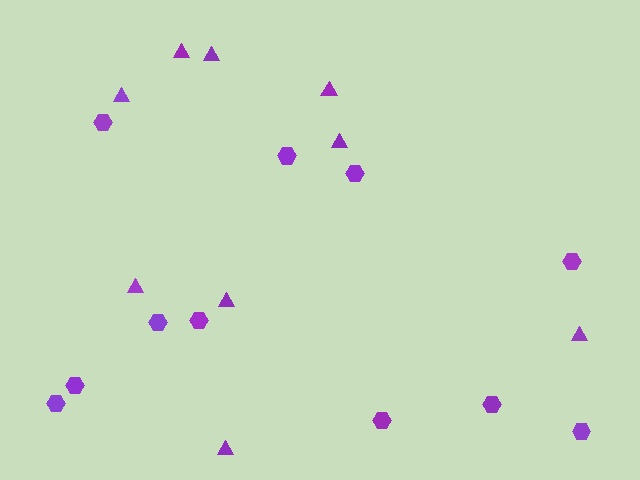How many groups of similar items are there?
There are 2 groups: one group of hexagons (11) and one group of triangles (9).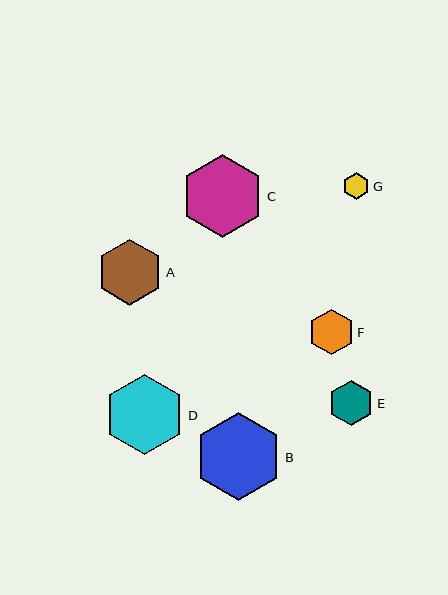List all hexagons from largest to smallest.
From largest to smallest: B, C, D, A, E, F, G.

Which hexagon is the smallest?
Hexagon G is the smallest with a size of approximately 27 pixels.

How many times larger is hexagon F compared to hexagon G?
Hexagon F is approximately 1.7 times the size of hexagon G.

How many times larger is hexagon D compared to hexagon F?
Hexagon D is approximately 1.8 times the size of hexagon F.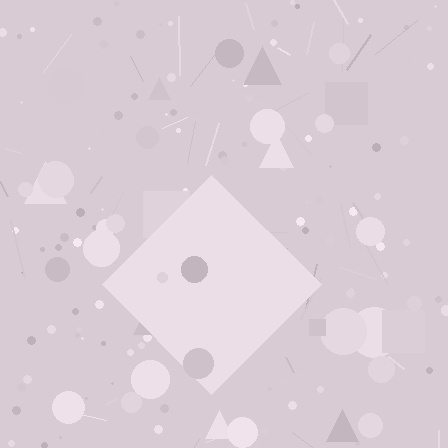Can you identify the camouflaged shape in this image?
The camouflaged shape is a diamond.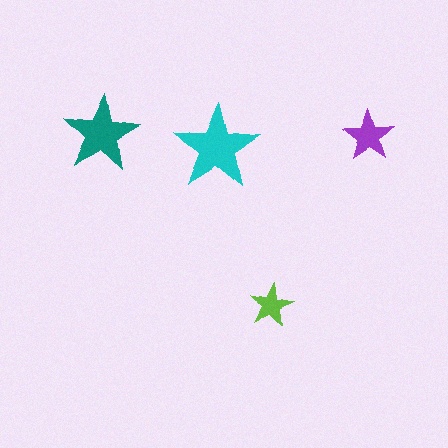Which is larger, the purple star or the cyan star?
The cyan one.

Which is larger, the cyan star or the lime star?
The cyan one.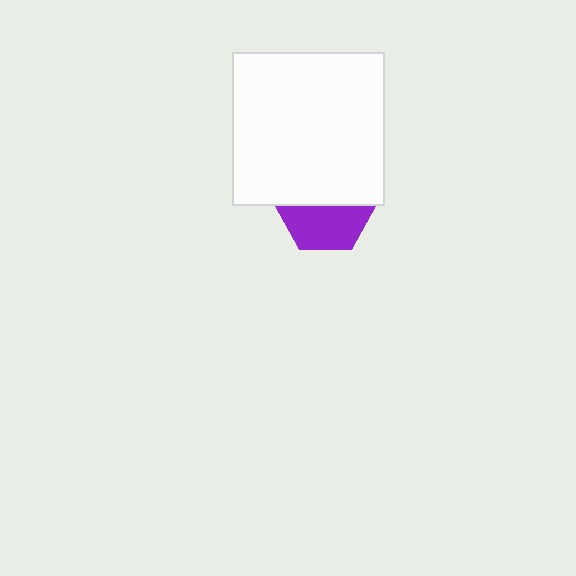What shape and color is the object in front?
The object in front is a white square.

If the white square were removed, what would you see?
You would see the complete purple hexagon.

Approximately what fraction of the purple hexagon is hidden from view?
Roughly 51% of the purple hexagon is hidden behind the white square.